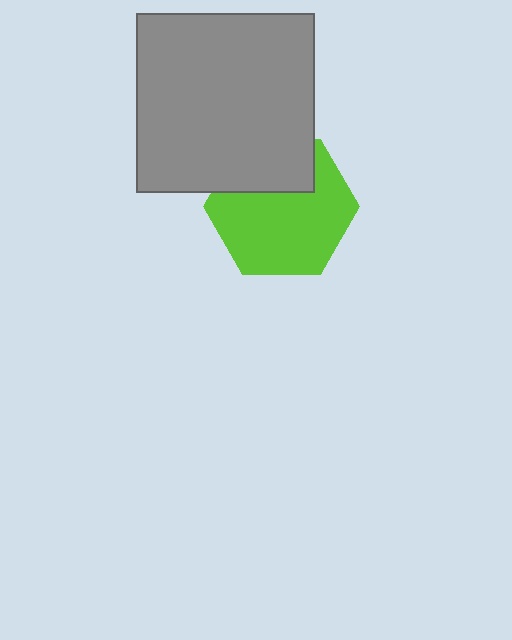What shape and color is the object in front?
The object in front is a gray square.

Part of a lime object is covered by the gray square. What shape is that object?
It is a hexagon.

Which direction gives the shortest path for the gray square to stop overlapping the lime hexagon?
Moving up gives the shortest separation.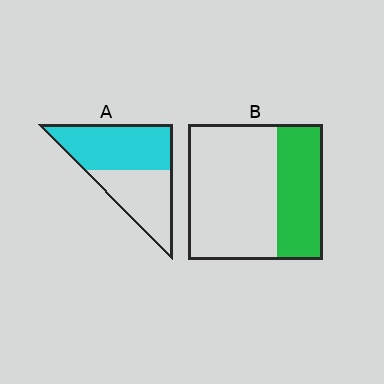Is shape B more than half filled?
No.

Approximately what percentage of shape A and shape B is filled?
A is approximately 55% and B is approximately 35%.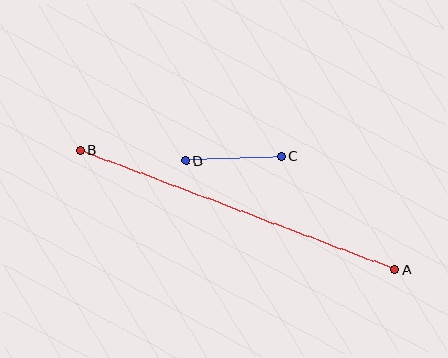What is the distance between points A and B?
The distance is approximately 336 pixels.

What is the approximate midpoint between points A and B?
The midpoint is at approximately (237, 210) pixels.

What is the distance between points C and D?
The distance is approximately 96 pixels.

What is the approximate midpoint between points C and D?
The midpoint is at approximately (234, 159) pixels.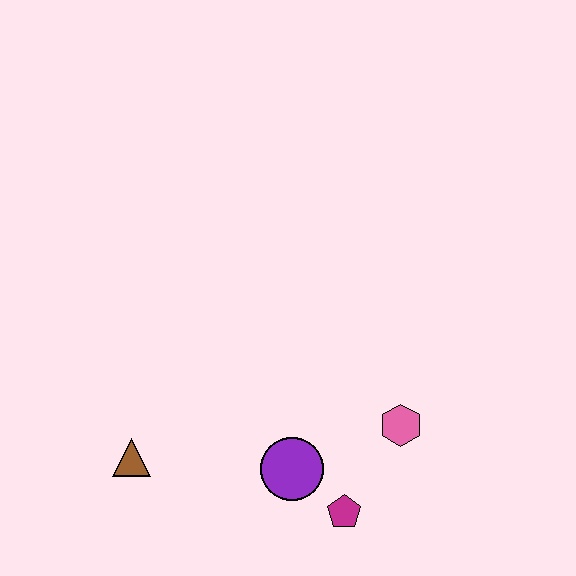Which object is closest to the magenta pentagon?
The purple circle is closest to the magenta pentagon.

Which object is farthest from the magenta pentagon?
The brown triangle is farthest from the magenta pentagon.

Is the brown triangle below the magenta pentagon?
No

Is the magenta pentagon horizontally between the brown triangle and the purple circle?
No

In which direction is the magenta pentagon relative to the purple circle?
The magenta pentagon is to the right of the purple circle.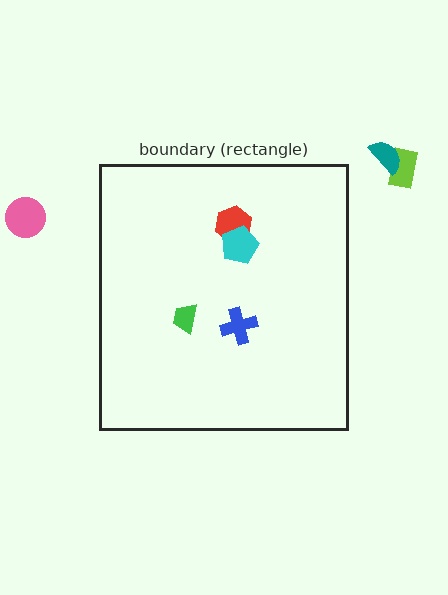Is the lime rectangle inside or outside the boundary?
Outside.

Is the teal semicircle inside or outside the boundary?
Outside.